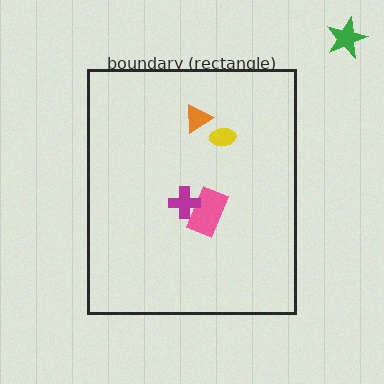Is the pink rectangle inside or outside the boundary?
Inside.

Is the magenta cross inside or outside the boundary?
Inside.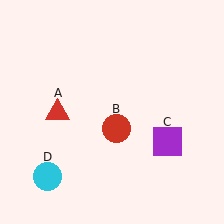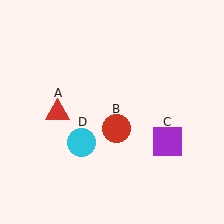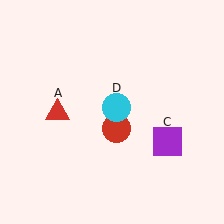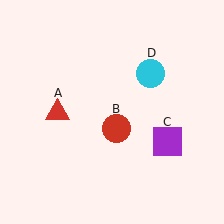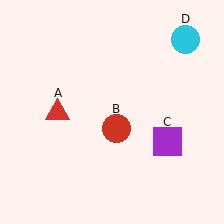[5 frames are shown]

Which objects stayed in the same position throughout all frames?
Red triangle (object A) and red circle (object B) and purple square (object C) remained stationary.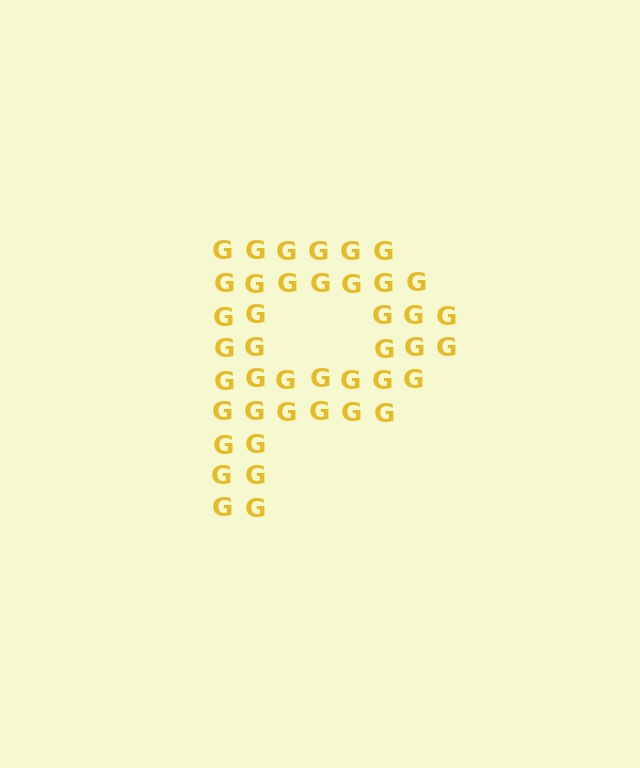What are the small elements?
The small elements are letter G's.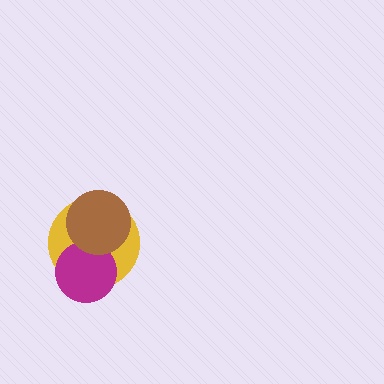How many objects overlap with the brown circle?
2 objects overlap with the brown circle.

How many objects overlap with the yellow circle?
2 objects overlap with the yellow circle.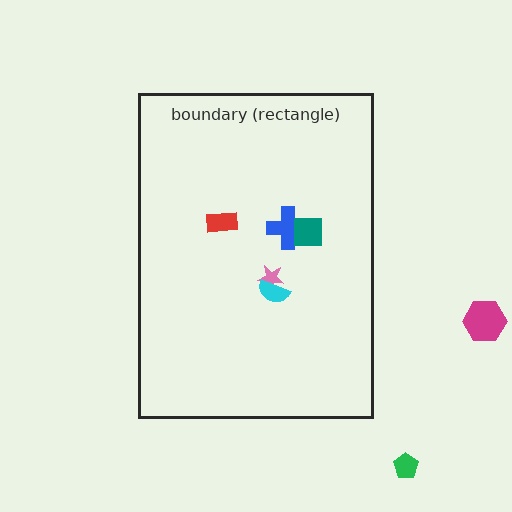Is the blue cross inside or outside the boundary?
Inside.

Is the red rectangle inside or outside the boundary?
Inside.